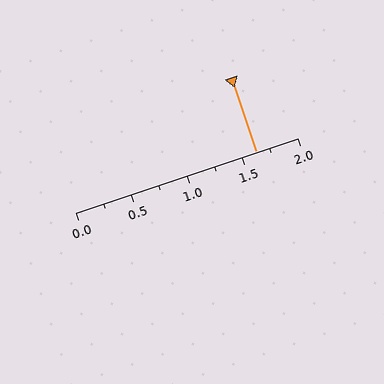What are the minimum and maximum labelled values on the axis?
The axis runs from 0.0 to 2.0.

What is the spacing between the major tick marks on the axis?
The major ticks are spaced 0.5 apart.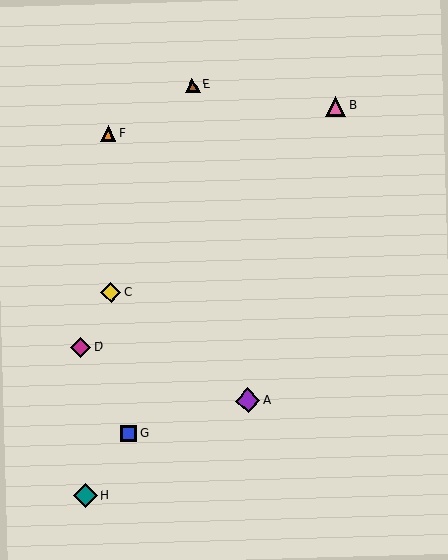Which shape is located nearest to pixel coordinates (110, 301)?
The yellow diamond (labeled C) at (111, 293) is nearest to that location.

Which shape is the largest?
The purple diamond (labeled A) is the largest.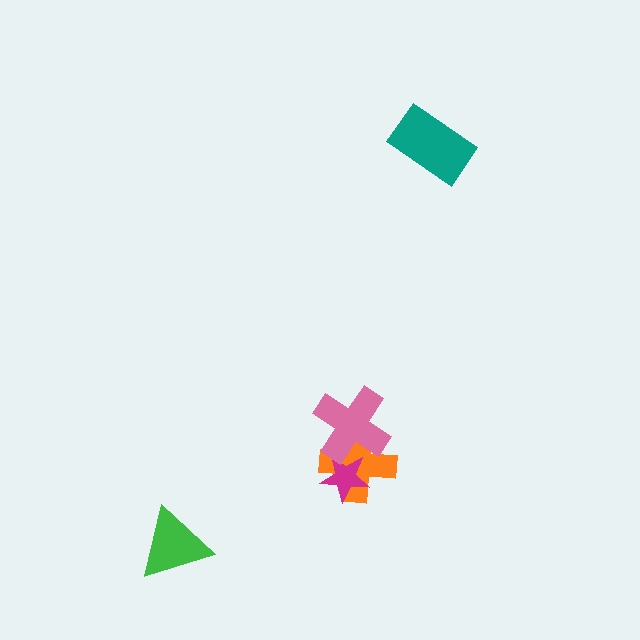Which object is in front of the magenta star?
The pink cross is in front of the magenta star.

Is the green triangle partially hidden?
No, no other shape covers it.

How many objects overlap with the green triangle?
0 objects overlap with the green triangle.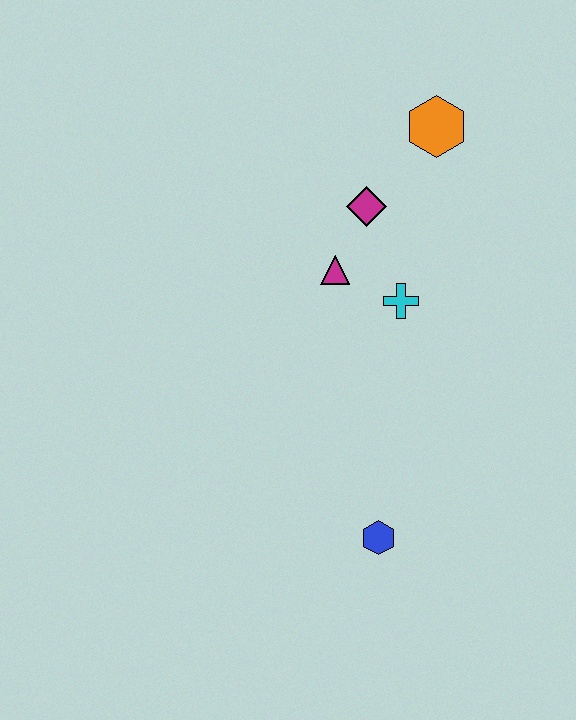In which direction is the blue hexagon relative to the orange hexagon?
The blue hexagon is below the orange hexagon.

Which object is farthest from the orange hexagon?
The blue hexagon is farthest from the orange hexagon.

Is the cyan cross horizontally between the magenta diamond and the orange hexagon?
Yes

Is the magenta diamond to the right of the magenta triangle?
Yes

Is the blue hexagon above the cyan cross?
No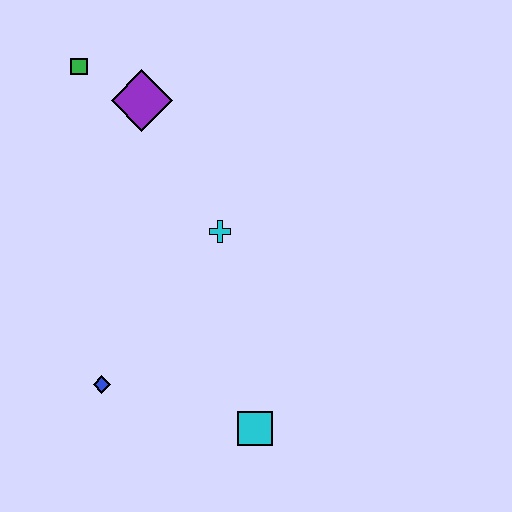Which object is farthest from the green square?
The cyan square is farthest from the green square.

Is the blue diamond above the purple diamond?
No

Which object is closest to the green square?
The purple diamond is closest to the green square.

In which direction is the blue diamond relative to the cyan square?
The blue diamond is to the left of the cyan square.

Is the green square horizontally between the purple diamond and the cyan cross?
No